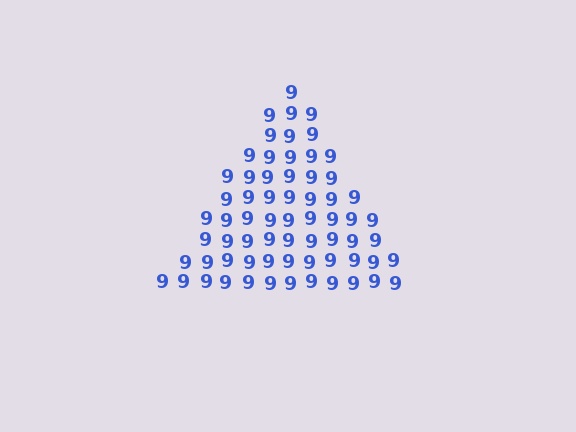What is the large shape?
The large shape is a triangle.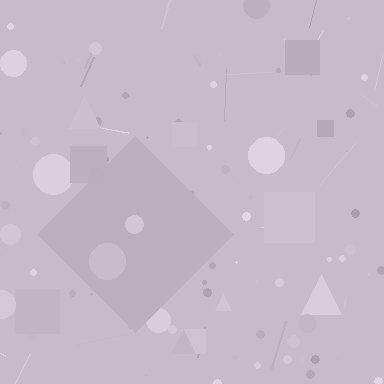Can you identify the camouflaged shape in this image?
The camouflaged shape is a diamond.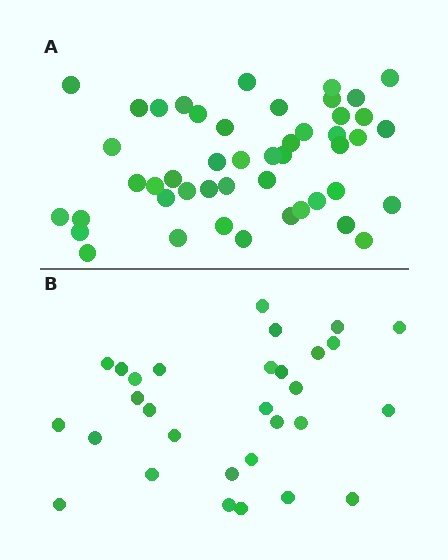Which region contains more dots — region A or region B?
Region A (the top region) has more dots.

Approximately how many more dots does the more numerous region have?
Region A has approximately 15 more dots than region B.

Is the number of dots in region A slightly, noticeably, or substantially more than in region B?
Region A has substantially more. The ratio is roughly 1.6 to 1.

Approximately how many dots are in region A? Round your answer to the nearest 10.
About 50 dots. (The exact count is 47, which rounds to 50.)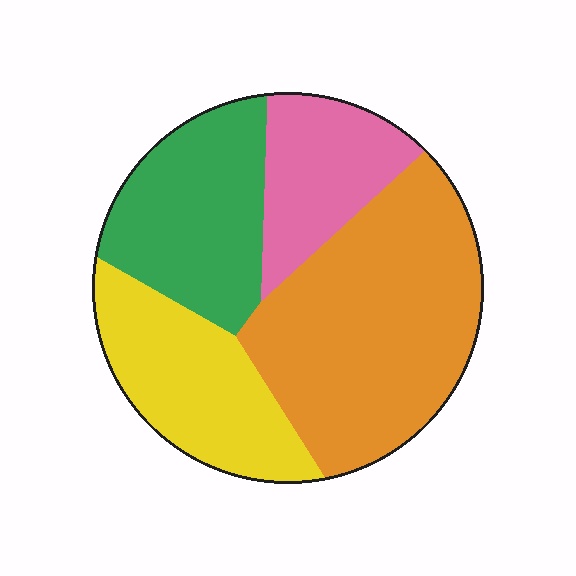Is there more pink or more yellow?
Yellow.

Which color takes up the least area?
Pink, at roughly 15%.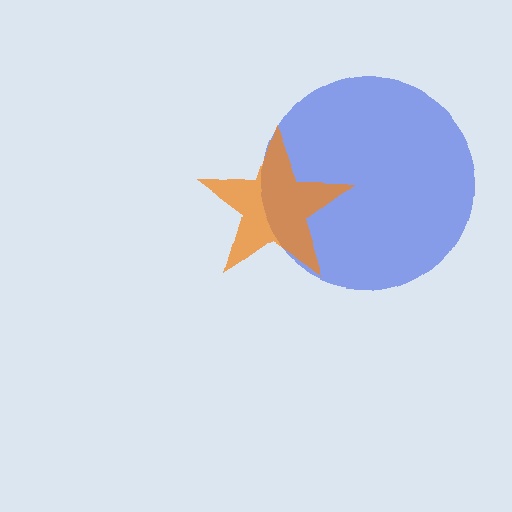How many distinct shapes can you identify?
There are 2 distinct shapes: a blue circle, an orange star.